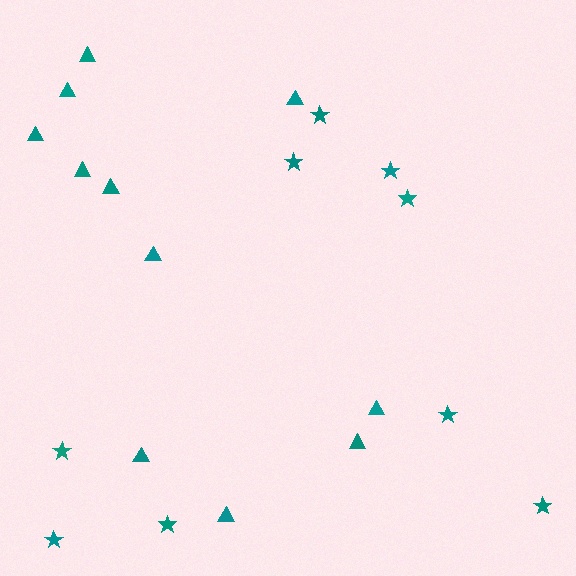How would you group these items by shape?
There are 2 groups: one group of stars (9) and one group of triangles (11).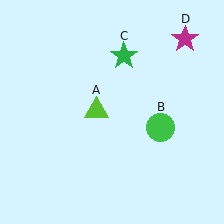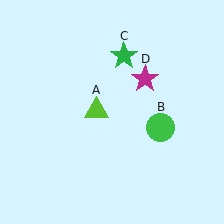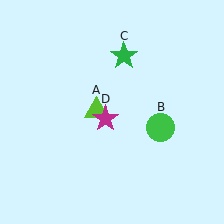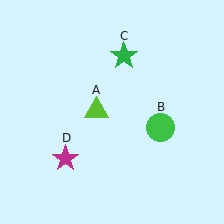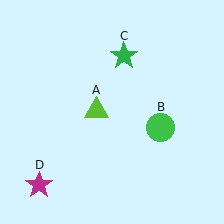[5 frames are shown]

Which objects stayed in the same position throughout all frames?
Lime triangle (object A) and green circle (object B) and green star (object C) remained stationary.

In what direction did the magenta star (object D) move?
The magenta star (object D) moved down and to the left.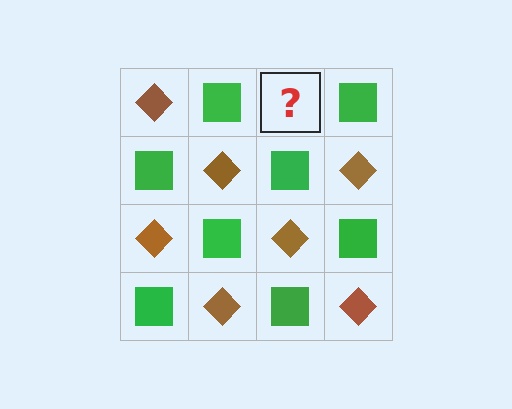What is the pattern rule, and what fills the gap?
The rule is that it alternates brown diamond and green square in a checkerboard pattern. The gap should be filled with a brown diamond.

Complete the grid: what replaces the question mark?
The question mark should be replaced with a brown diamond.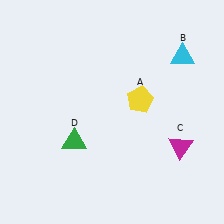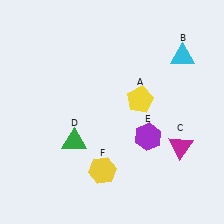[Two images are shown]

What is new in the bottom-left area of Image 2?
A yellow hexagon (F) was added in the bottom-left area of Image 2.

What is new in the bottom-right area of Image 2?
A purple hexagon (E) was added in the bottom-right area of Image 2.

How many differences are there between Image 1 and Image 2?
There are 2 differences between the two images.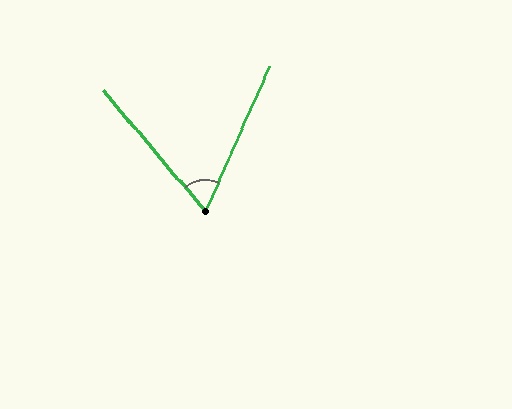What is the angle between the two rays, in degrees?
Approximately 64 degrees.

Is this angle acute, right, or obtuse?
It is acute.